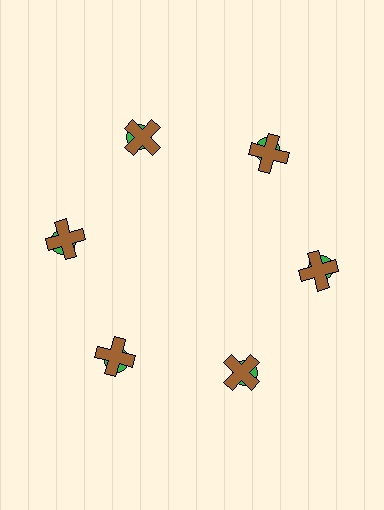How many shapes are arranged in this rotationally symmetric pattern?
There are 12 shapes, arranged in 6 groups of 2.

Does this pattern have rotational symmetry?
Yes, this pattern has 6-fold rotational symmetry. It looks the same after rotating 60 degrees around the center.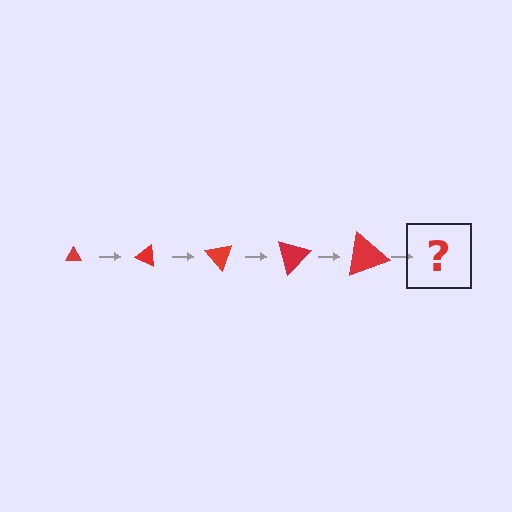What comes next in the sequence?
The next element should be a triangle, larger than the previous one and rotated 125 degrees from the start.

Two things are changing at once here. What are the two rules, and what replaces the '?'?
The two rules are that the triangle grows larger each step and it rotates 25 degrees each step. The '?' should be a triangle, larger than the previous one and rotated 125 degrees from the start.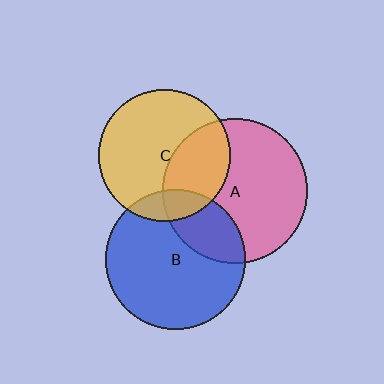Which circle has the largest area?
Circle A (pink).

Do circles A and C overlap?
Yes.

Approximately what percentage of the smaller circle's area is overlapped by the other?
Approximately 35%.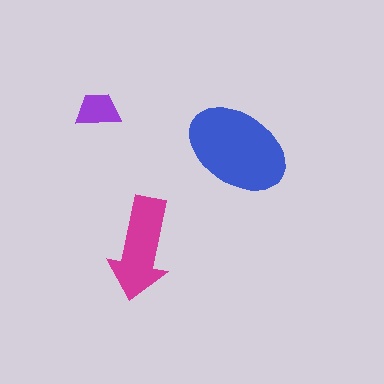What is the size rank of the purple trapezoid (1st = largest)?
3rd.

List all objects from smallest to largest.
The purple trapezoid, the magenta arrow, the blue ellipse.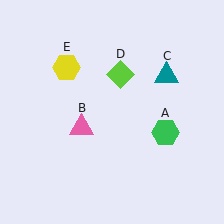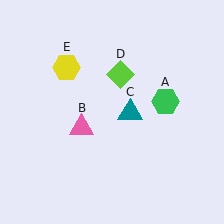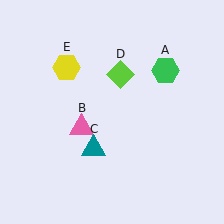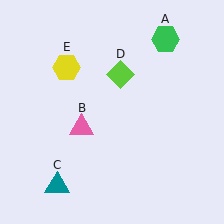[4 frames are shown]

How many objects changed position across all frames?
2 objects changed position: green hexagon (object A), teal triangle (object C).